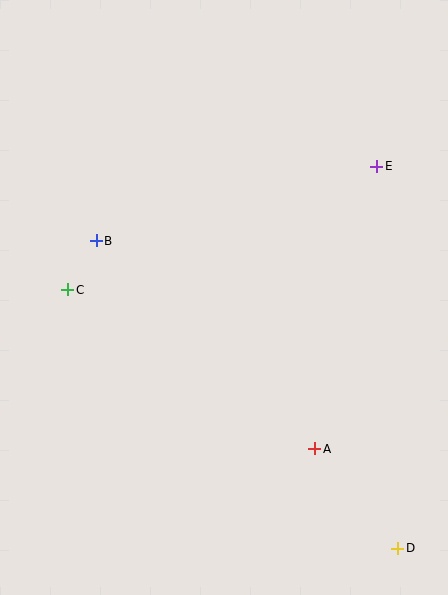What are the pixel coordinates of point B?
Point B is at (96, 241).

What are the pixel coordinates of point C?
Point C is at (68, 290).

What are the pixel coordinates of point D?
Point D is at (398, 548).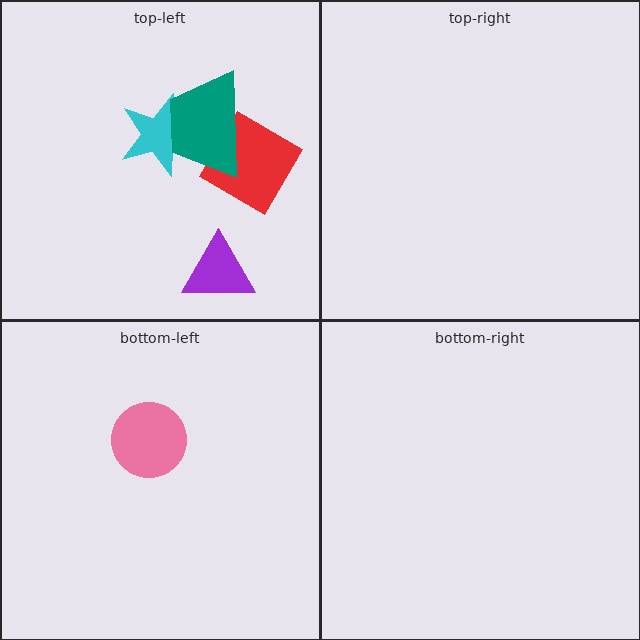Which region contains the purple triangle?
The top-left region.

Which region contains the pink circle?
The bottom-left region.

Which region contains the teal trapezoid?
The top-left region.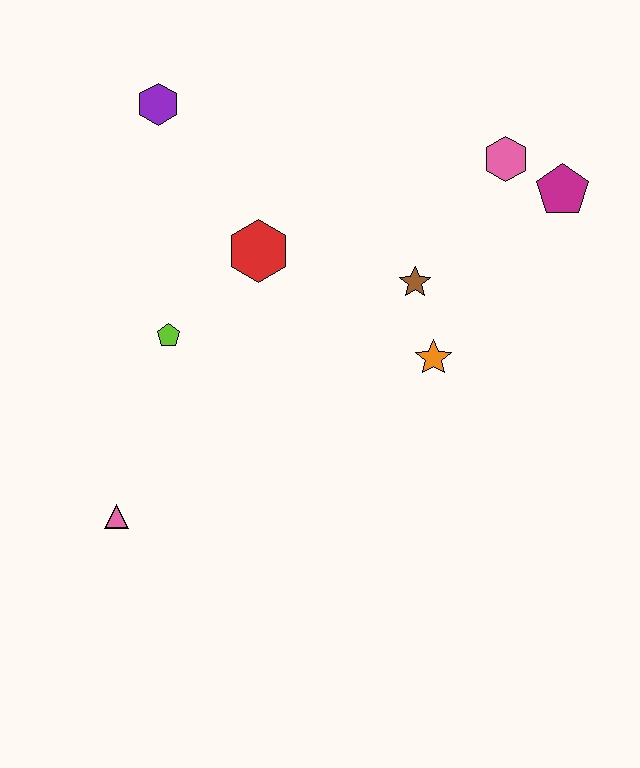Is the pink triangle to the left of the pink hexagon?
Yes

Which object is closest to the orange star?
The brown star is closest to the orange star.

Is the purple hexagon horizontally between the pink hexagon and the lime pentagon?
No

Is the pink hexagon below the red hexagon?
No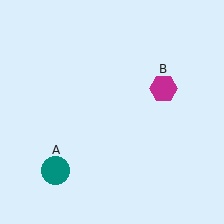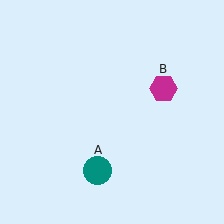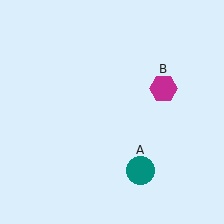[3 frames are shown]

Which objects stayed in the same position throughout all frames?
Magenta hexagon (object B) remained stationary.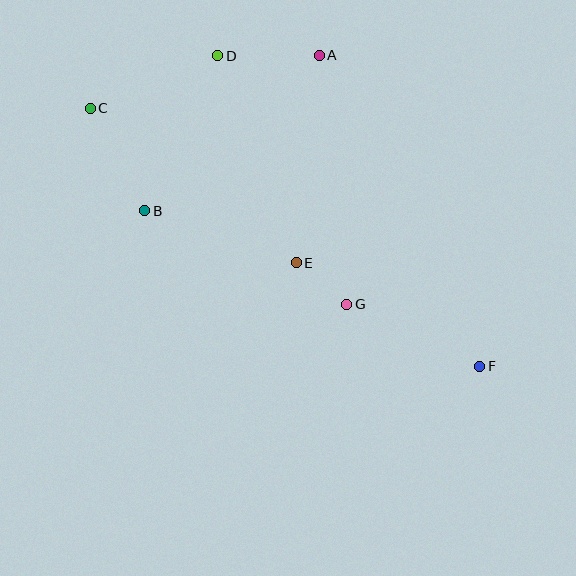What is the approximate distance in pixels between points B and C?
The distance between B and C is approximately 116 pixels.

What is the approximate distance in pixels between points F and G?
The distance between F and G is approximately 147 pixels.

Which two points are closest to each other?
Points E and G are closest to each other.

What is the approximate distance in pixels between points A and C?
The distance between A and C is approximately 235 pixels.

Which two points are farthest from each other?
Points C and F are farthest from each other.